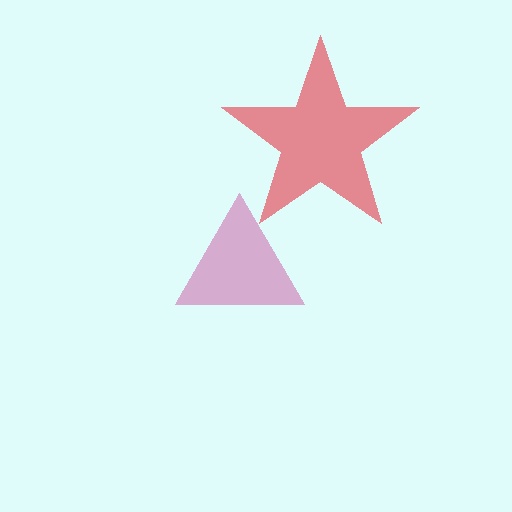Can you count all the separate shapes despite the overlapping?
Yes, there are 2 separate shapes.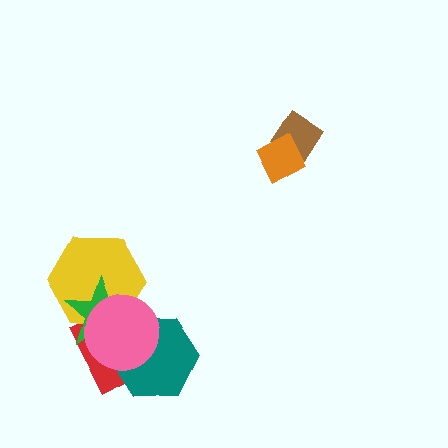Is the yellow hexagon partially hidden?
Yes, it is partially covered by another shape.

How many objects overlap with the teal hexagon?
3 objects overlap with the teal hexagon.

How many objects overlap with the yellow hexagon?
3 objects overlap with the yellow hexagon.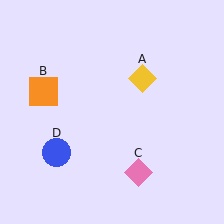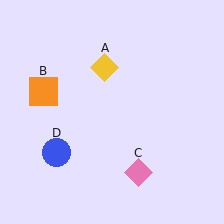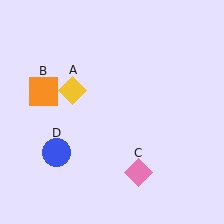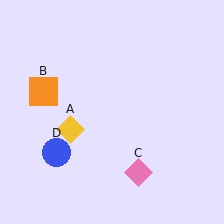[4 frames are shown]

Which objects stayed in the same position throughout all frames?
Orange square (object B) and pink diamond (object C) and blue circle (object D) remained stationary.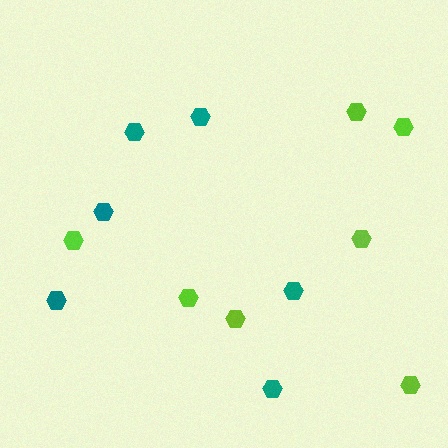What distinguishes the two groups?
There are 2 groups: one group of lime hexagons (7) and one group of teal hexagons (6).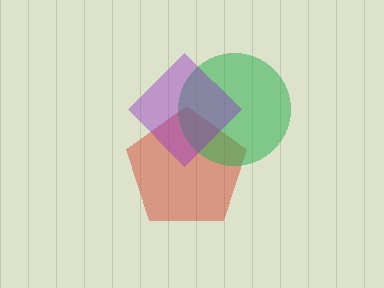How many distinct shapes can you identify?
There are 3 distinct shapes: a red pentagon, a green circle, a purple diamond.